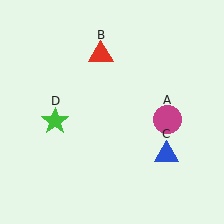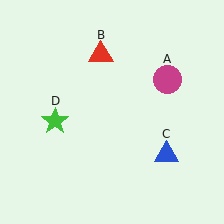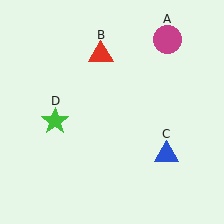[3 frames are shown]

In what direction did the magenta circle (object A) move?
The magenta circle (object A) moved up.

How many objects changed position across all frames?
1 object changed position: magenta circle (object A).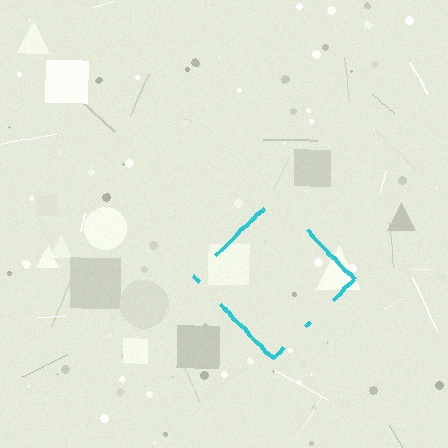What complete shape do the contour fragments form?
The contour fragments form a diamond.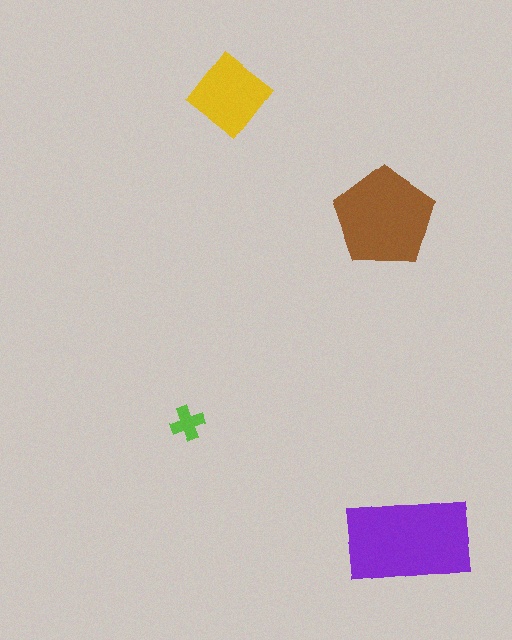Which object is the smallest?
The lime cross.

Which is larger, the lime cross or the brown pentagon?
The brown pentagon.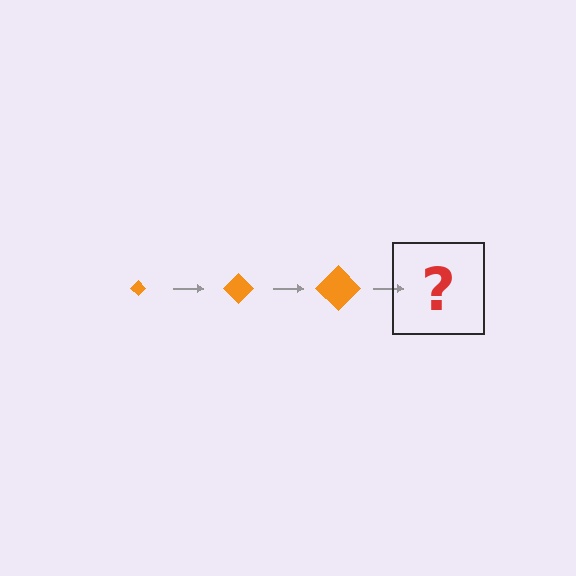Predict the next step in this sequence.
The next step is an orange diamond, larger than the previous one.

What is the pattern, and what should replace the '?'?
The pattern is that the diamond gets progressively larger each step. The '?' should be an orange diamond, larger than the previous one.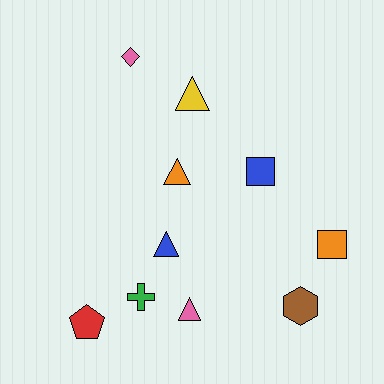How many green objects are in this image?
There is 1 green object.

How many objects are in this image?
There are 10 objects.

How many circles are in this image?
There are no circles.